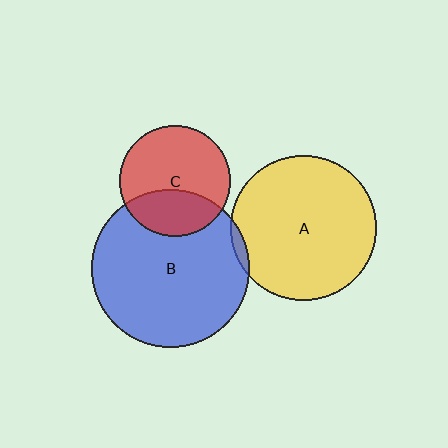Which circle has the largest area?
Circle B (blue).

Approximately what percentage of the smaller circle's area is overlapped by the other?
Approximately 5%.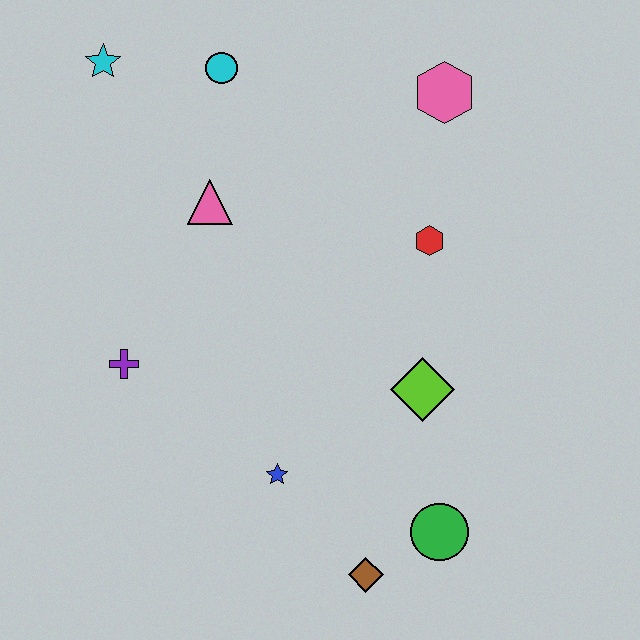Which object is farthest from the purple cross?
The pink hexagon is farthest from the purple cross.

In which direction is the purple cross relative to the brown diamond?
The purple cross is to the left of the brown diamond.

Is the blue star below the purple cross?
Yes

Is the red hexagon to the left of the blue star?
No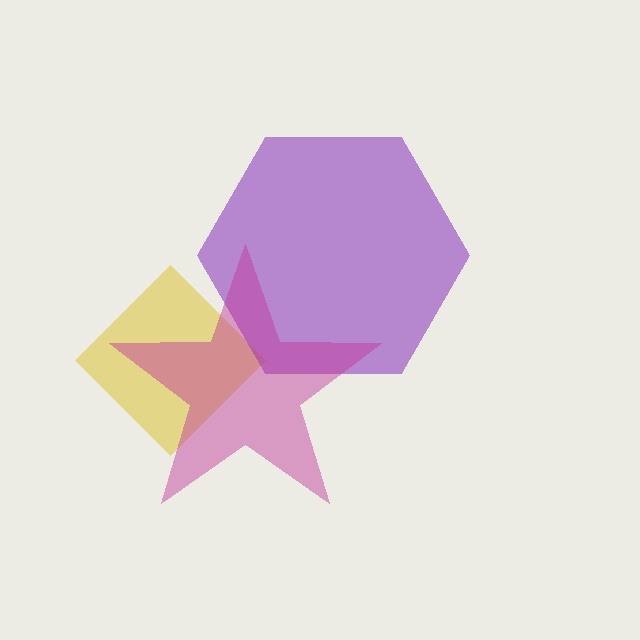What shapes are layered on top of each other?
The layered shapes are: a yellow diamond, a purple hexagon, a magenta star.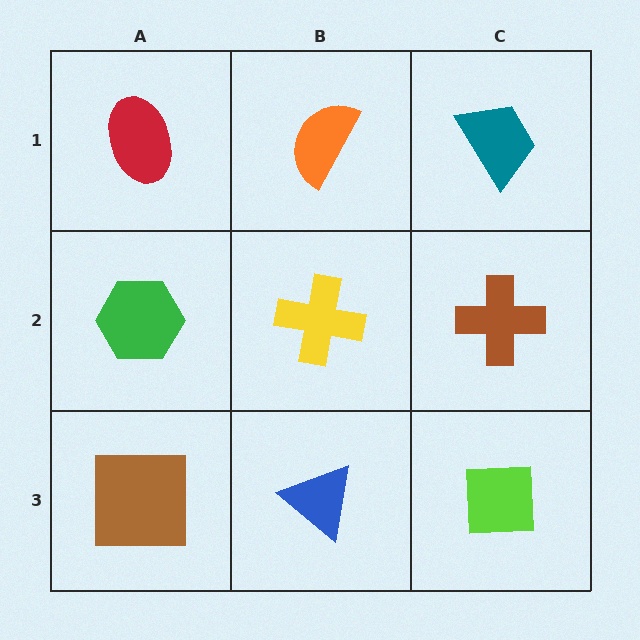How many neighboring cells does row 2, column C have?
3.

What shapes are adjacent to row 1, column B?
A yellow cross (row 2, column B), a red ellipse (row 1, column A), a teal trapezoid (row 1, column C).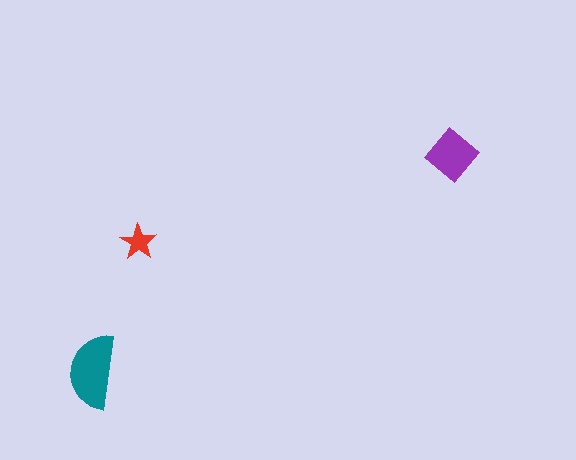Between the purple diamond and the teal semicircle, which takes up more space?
The teal semicircle.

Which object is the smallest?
The red star.